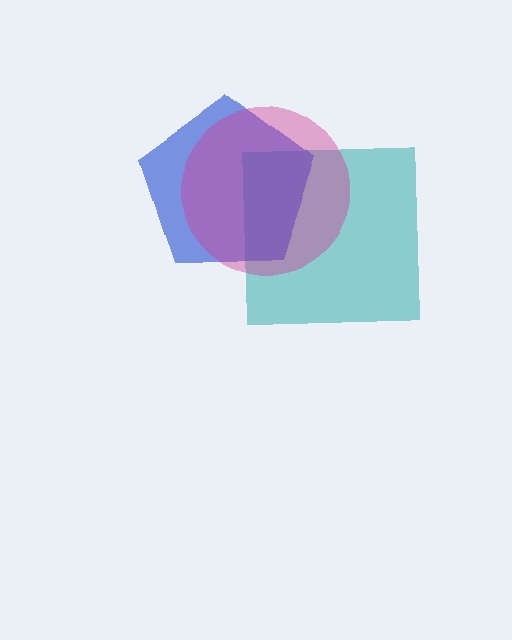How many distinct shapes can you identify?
There are 3 distinct shapes: a teal square, a blue pentagon, a magenta circle.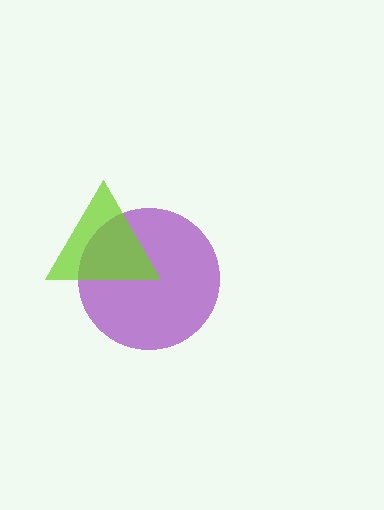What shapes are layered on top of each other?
The layered shapes are: a purple circle, a lime triangle.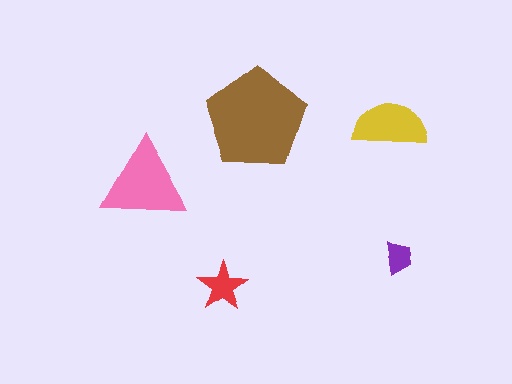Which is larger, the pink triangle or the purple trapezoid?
The pink triangle.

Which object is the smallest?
The purple trapezoid.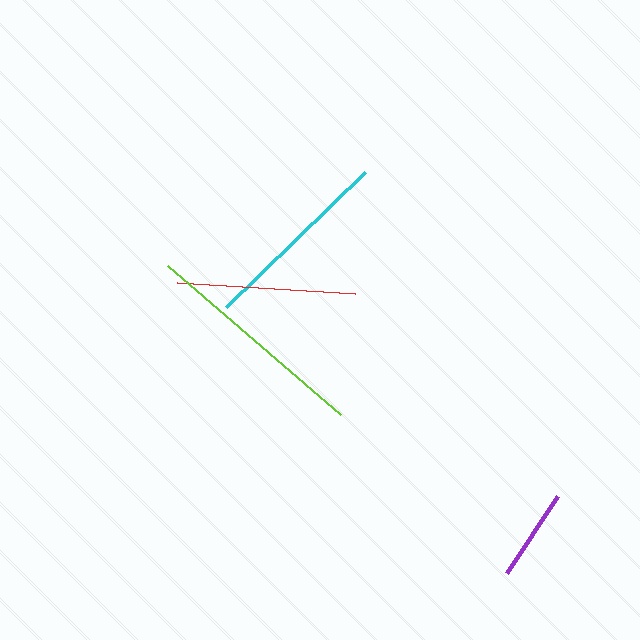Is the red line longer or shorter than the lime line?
The lime line is longer than the red line.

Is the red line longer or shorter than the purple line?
The red line is longer than the purple line.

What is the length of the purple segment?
The purple segment is approximately 93 pixels long.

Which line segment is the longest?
The lime line is the longest at approximately 229 pixels.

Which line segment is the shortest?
The purple line is the shortest at approximately 93 pixels.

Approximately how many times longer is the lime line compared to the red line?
The lime line is approximately 1.3 times the length of the red line.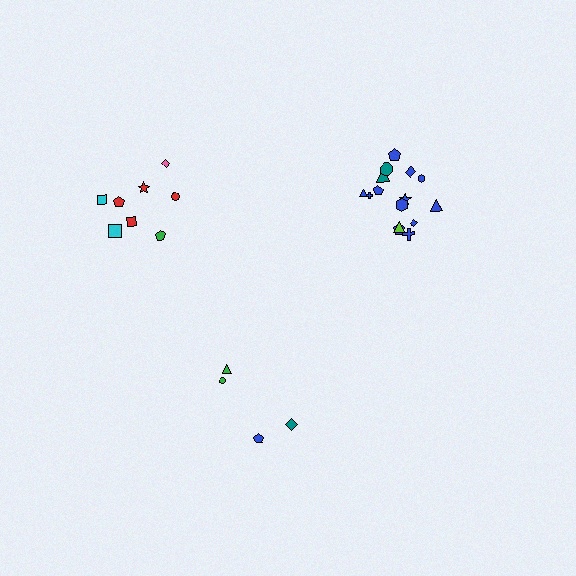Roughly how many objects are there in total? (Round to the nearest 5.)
Roughly 25 objects in total.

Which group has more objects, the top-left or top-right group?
The top-right group.